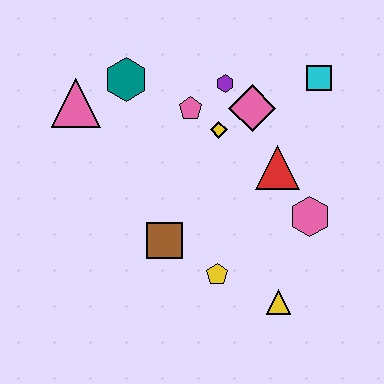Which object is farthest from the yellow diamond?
The yellow triangle is farthest from the yellow diamond.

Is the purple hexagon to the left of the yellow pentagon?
No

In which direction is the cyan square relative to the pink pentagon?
The cyan square is to the right of the pink pentagon.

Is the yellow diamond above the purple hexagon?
No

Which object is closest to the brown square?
The yellow pentagon is closest to the brown square.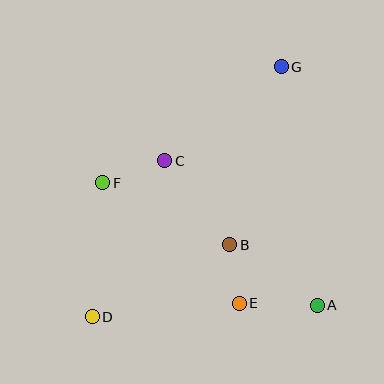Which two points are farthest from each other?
Points D and G are farthest from each other.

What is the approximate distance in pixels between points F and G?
The distance between F and G is approximately 213 pixels.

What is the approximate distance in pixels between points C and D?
The distance between C and D is approximately 172 pixels.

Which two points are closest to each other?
Points B and E are closest to each other.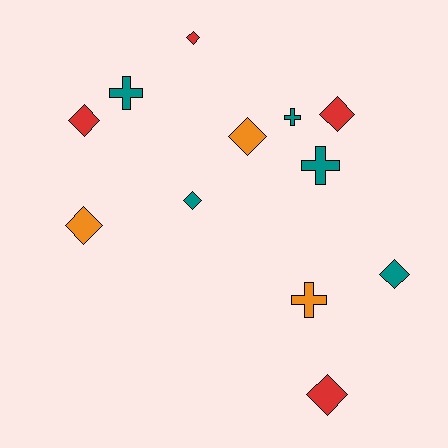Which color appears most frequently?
Teal, with 5 objects.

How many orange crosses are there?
There is 1 orange cross.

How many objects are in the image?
There are 12 objects.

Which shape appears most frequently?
Diamond, with 8 objects.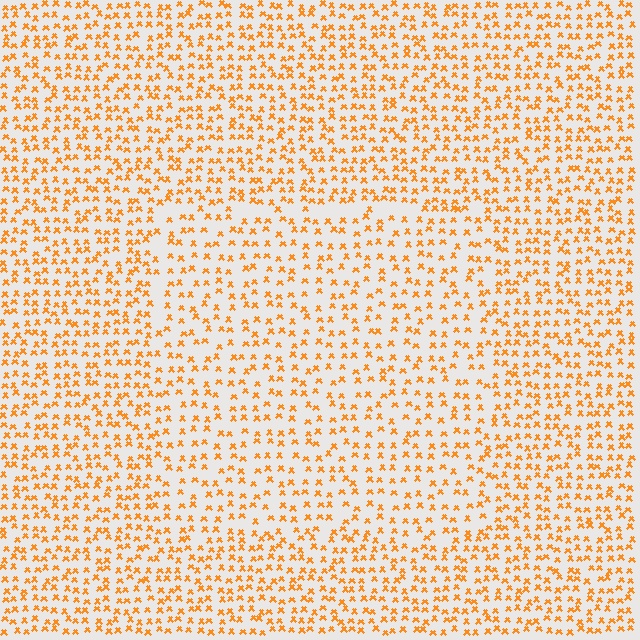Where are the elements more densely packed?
The elements are more densely packed outside the rectangle boundary.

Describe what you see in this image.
The image contains small orange elements arranged at two different densities. A rectangle-shaped region is visible where the elements are less densely packed than the surrounding area.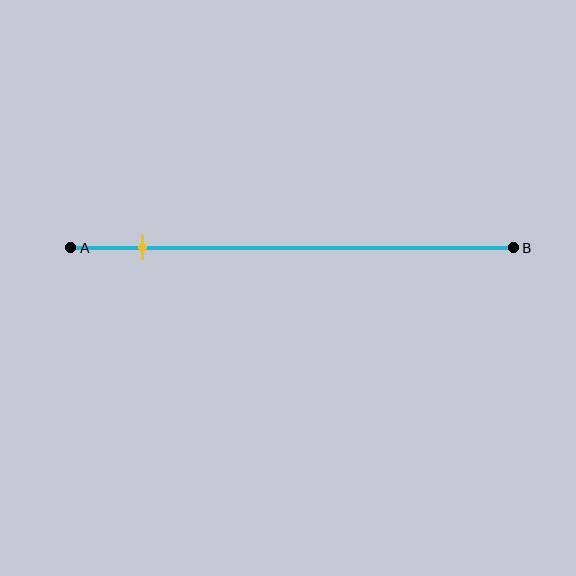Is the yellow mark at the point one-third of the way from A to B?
No, the mark is at about 15% from A, not at the 33% one-third point.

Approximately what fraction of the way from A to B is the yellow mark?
The yellow mark is approximately 15% of the way from A to B.